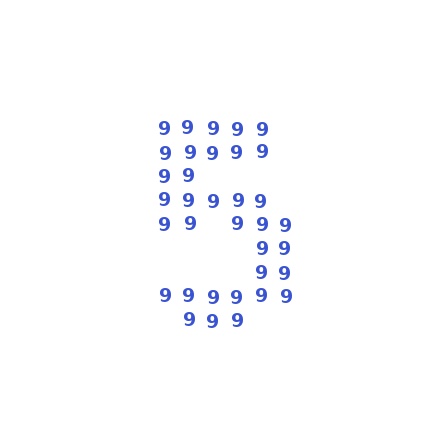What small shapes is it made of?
It is made of small digit 9's.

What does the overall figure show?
The overall figure shows the digit 5.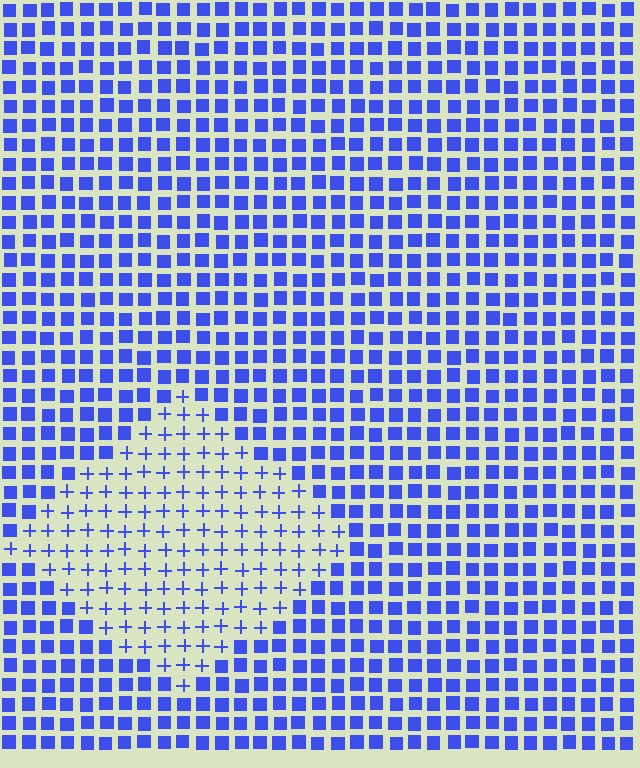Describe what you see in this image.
The image is filled with small blue elements arranged in a uniform grid. A diamond-shaped region contains plus signs, while the surrounding area contains squares. The boundary is defined purely by the change in element shape.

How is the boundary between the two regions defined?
The boundary is defined by a change in element shape: plus signs inside vs. squares outside. All elements share the same color and spacing.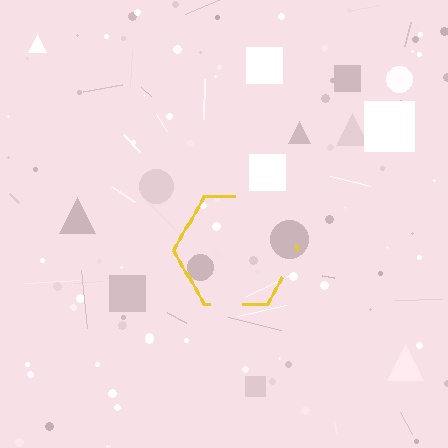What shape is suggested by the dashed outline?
The dashed outline suggests a hexagon.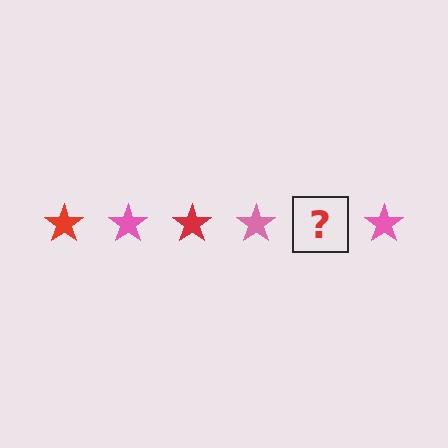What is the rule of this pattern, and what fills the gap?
The rule is that the pattern cycles through red, pink stars. The gap should be filled with a red star.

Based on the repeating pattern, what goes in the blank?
The blank should be a red star.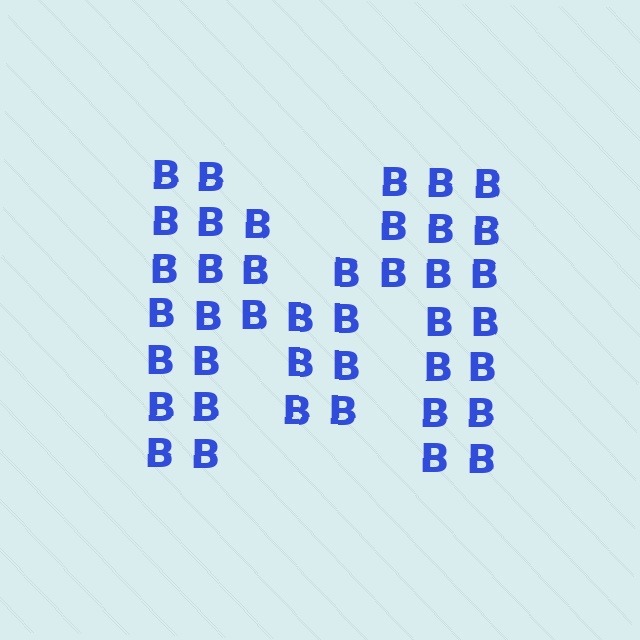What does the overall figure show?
The overall figure shows the letter M.